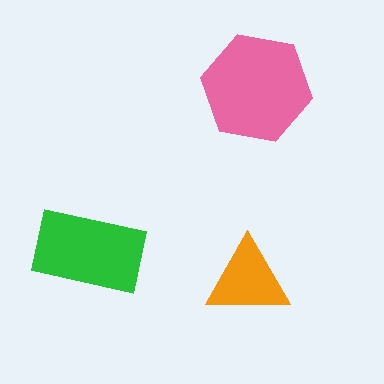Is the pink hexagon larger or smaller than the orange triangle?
Larger.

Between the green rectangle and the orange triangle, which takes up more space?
The green rectangle.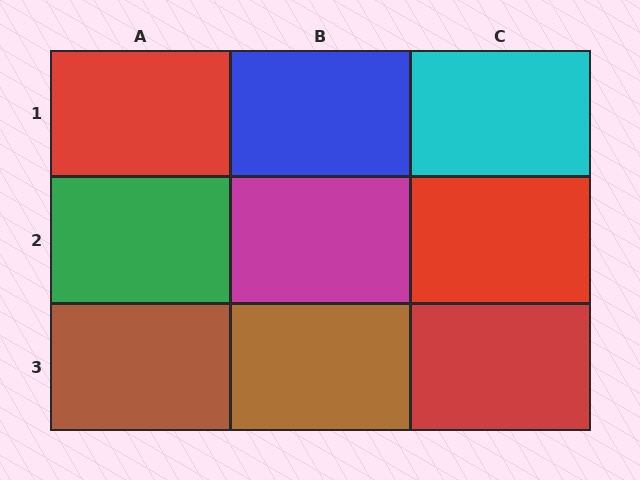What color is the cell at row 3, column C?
Red.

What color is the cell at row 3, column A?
Brown.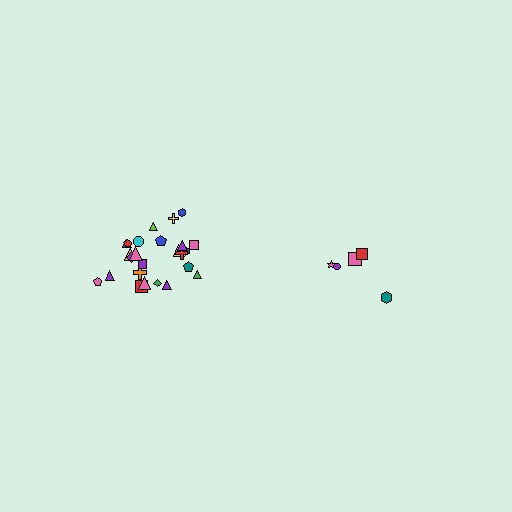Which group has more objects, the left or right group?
The left group.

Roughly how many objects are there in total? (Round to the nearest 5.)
Roughly 30 objects in total.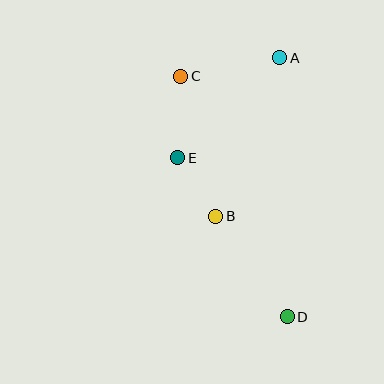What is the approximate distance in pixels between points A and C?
The distance between A and C is approximately 101 pixels.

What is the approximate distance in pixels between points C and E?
The distance between C and E is approximately 81 pixels.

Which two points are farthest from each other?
Points C and D are farthest from each other.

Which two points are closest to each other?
Points B and E are closest to each other.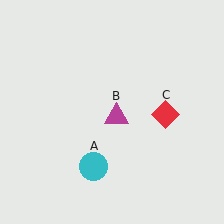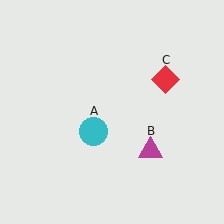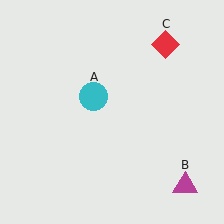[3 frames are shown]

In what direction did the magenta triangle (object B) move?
The magenta triangle (object B) moved down and to the right.